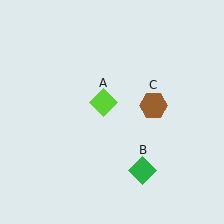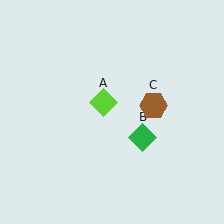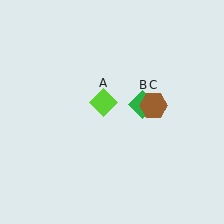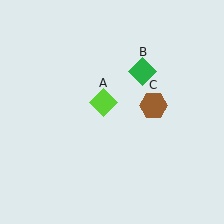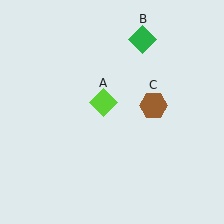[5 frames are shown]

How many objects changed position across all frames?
1 object changed position: green diamond (object B).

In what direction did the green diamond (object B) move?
The green diamond (object B) moved up.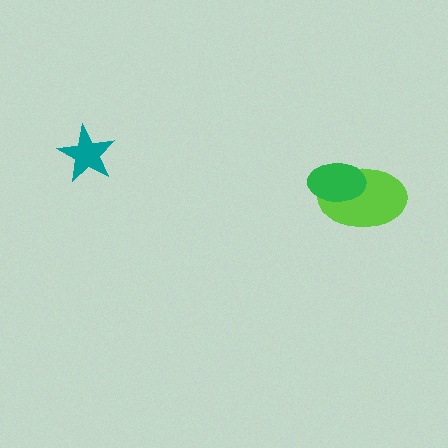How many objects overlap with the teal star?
0 objects overlap with the teal star.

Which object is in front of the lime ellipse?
The green ellipse is in front of the lime ellipse.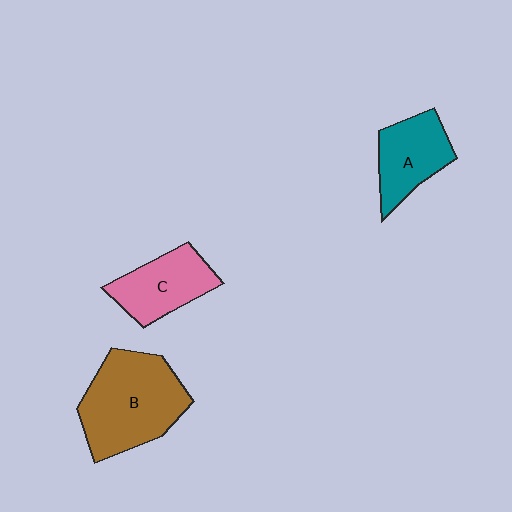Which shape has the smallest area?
Shape A (teal).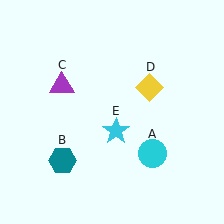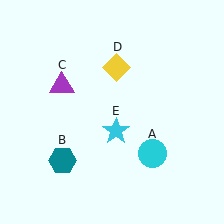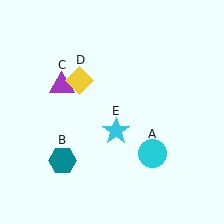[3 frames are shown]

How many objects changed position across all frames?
1 object changed position: yellow diamond (object D).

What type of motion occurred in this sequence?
The yellow diamond (object D) rotated counterclockwise around the center of the scene.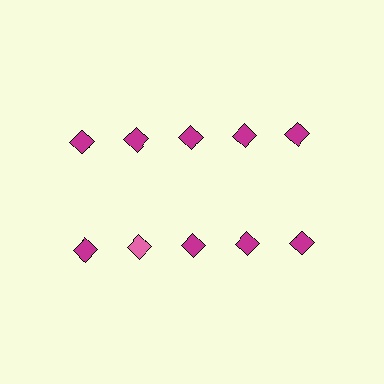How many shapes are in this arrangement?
There are 10 shapes arranged in a grid pattern.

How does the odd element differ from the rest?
It has a different color: pink instead of magenta.